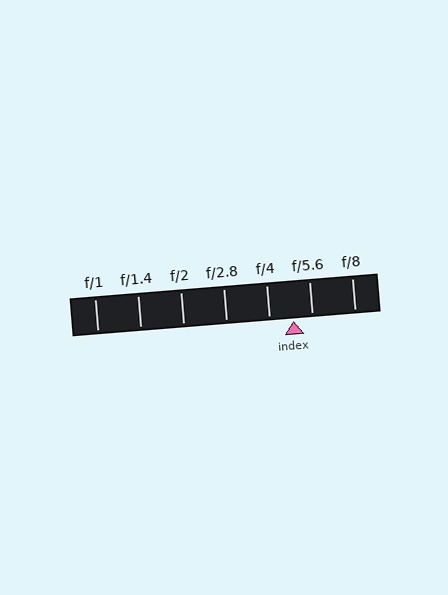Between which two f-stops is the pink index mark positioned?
The index mark is between f/4 and f/5.6.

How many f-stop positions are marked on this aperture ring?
There are 7 f-stop positions marked.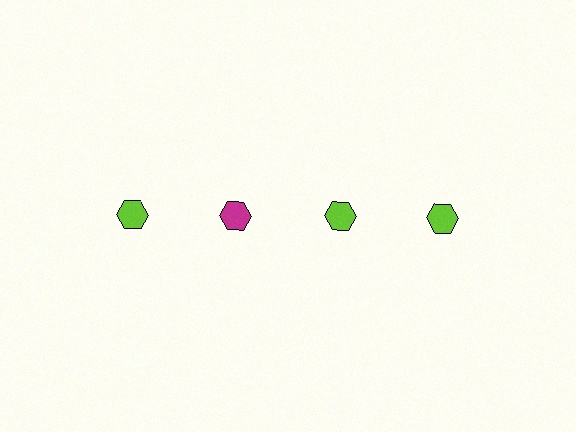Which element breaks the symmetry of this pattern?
The magenta hexagon in the top row, second from left column breaks the symmetry. All other shapes are lime hexagons.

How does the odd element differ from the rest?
It has a different color: magenta instead of lime.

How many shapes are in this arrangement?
There are 4 shapes arranged in a grid pattern.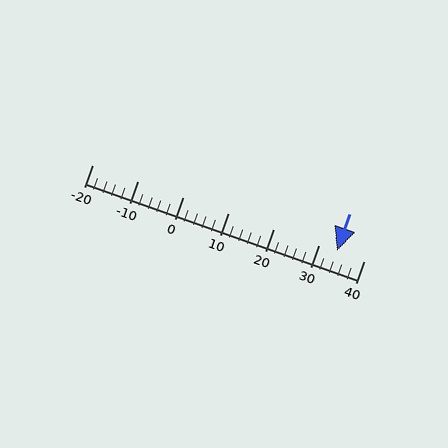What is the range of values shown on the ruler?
The ruler shows values from -20 to 40.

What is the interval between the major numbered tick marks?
The major tick marks are spaced 10 units apart.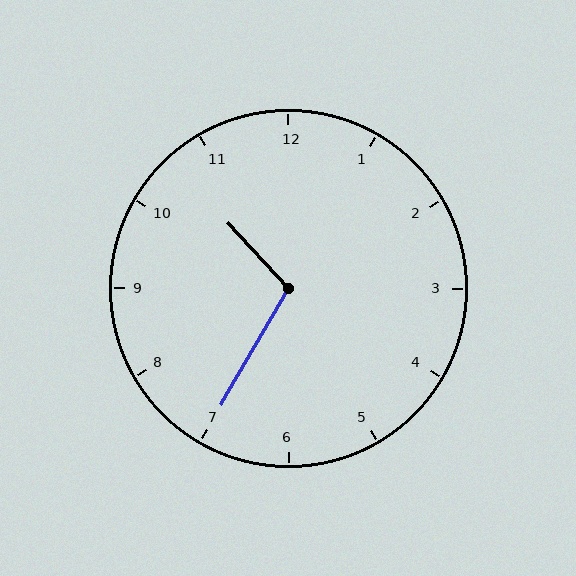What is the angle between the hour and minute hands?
Approximately 108 degrees.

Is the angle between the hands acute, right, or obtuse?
It is obtuse.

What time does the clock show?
10:35.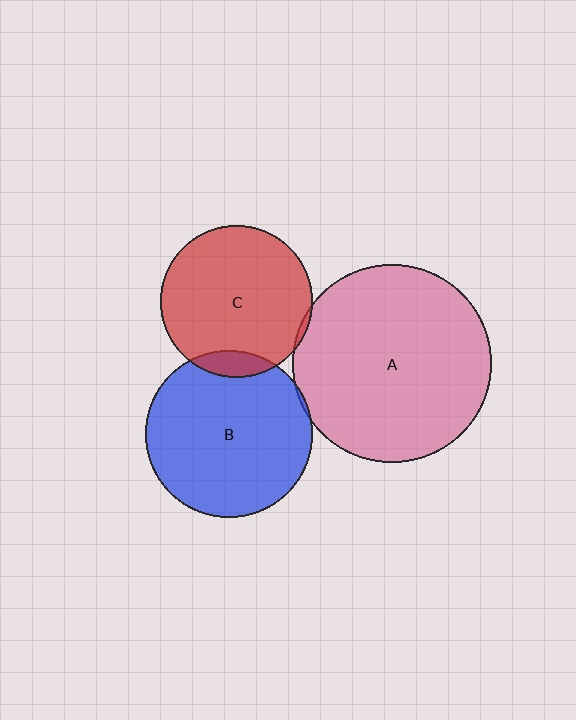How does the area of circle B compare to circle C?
Approximately 1.2 times.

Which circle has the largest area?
Circle A (pink).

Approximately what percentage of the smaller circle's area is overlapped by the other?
Approximately 5%.